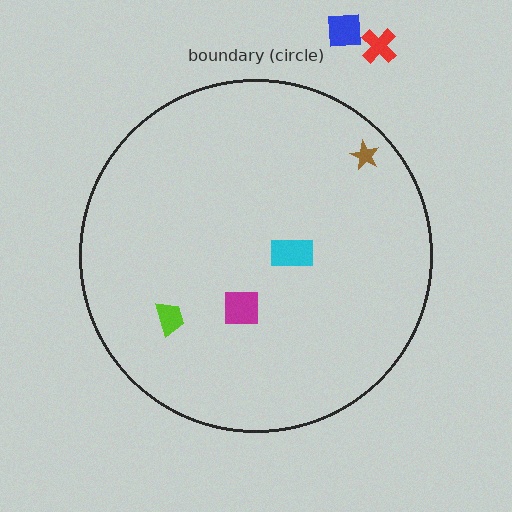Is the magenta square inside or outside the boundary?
Inside.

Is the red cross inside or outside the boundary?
Outside.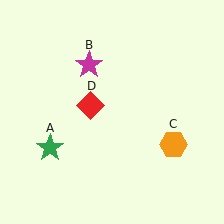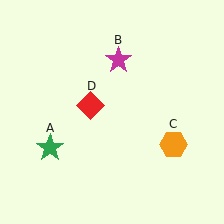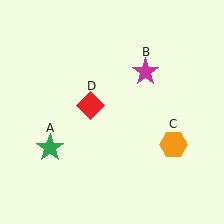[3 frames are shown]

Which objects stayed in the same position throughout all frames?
Green star (object A) and orange hexagon (object C) and red diamond (object D) remained stationary.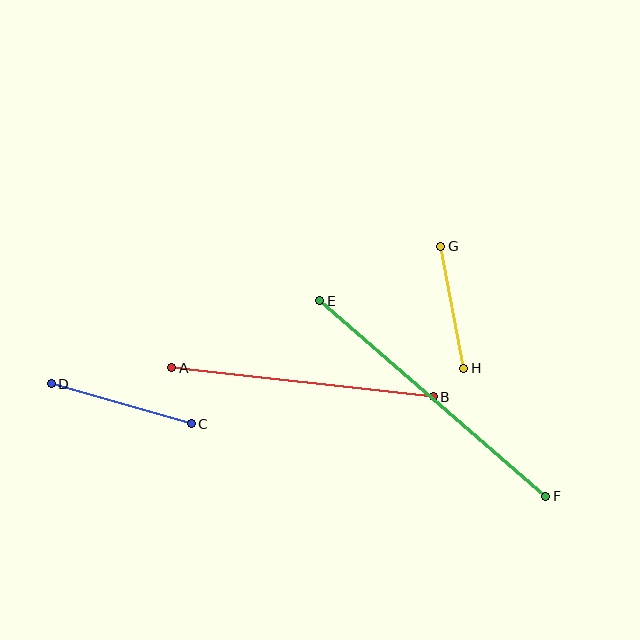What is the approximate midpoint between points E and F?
The midpoint is at approximately (433, 399) pixels.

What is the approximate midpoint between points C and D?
The midpoint is at approximately (121, 404) pixels.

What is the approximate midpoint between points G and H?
The midpoint is at approximately (452, 307) pixels.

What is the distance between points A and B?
The distance is approximately 263 pixels.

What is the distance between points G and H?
The distance is approximately 124 pixels.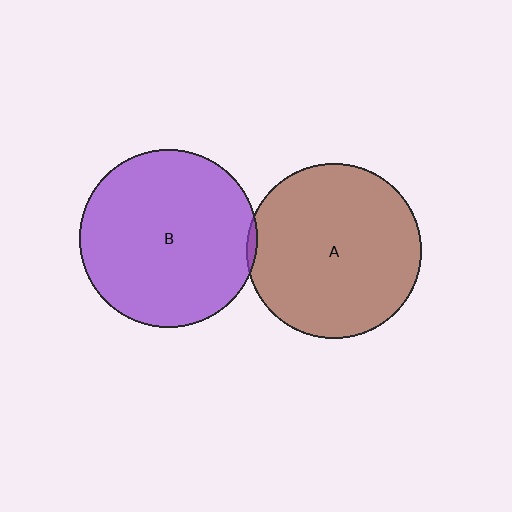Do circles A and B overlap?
Yes.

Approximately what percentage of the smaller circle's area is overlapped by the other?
Approximately 5%.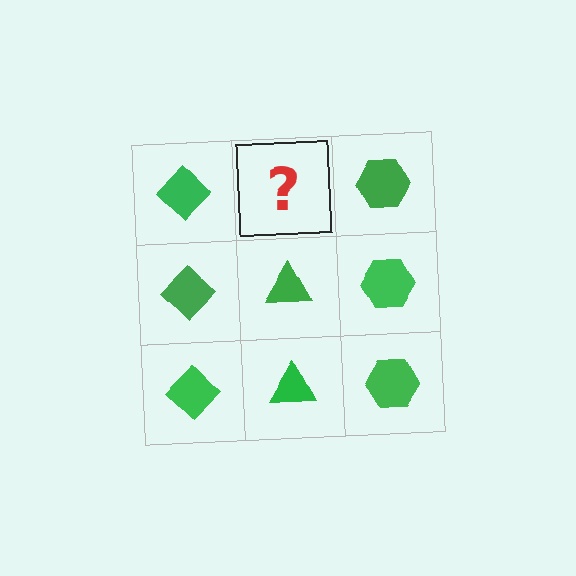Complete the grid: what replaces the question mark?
The question mark should be replaced with a green triangle.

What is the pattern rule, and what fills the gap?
The rule is that each column has a consistent shape. The gap should be filled with a green triangle.